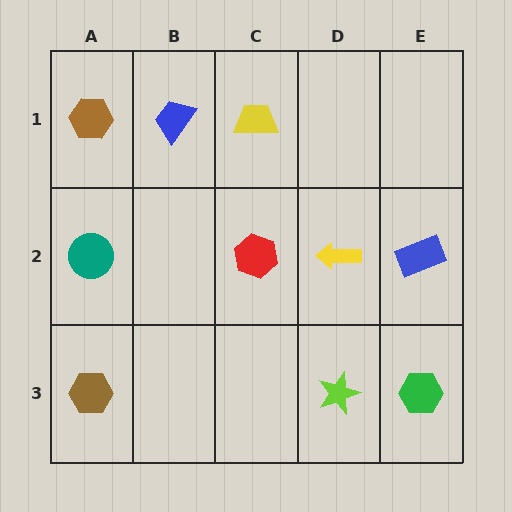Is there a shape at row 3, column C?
No, that cell is empty.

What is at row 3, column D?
A lime star.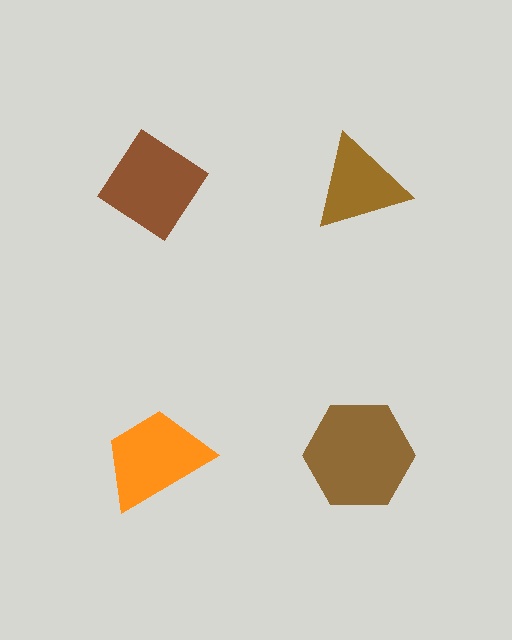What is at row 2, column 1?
An orange trapezoid.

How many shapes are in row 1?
2 shapes.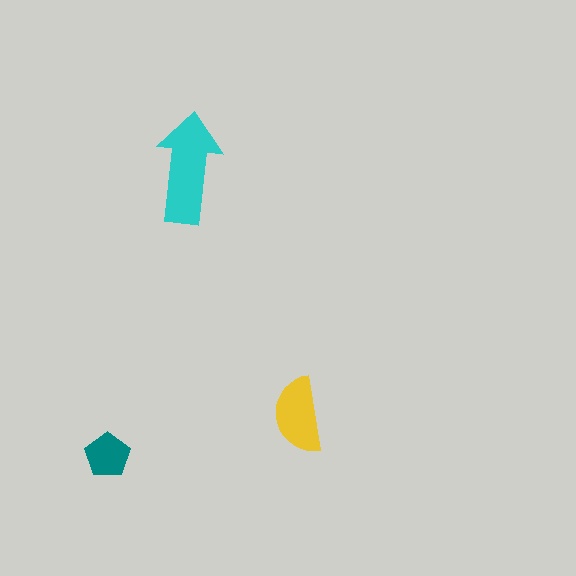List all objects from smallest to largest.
The teal pentagon, the yellow semicircle, the cyan arrow.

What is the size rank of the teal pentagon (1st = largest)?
3rd.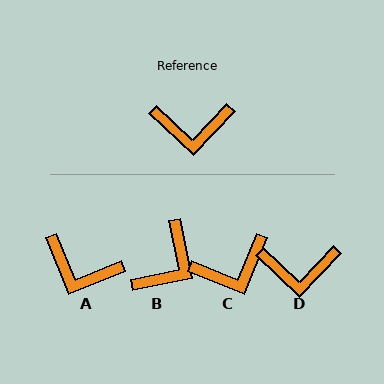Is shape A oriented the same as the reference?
No, it is off by about 24 degrees.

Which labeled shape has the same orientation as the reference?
D.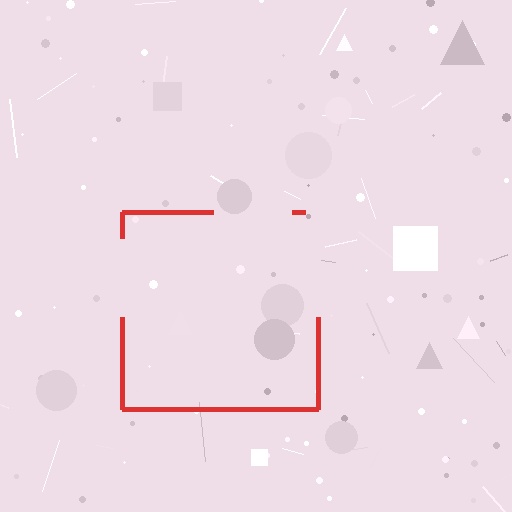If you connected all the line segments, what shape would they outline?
They would outline a square.